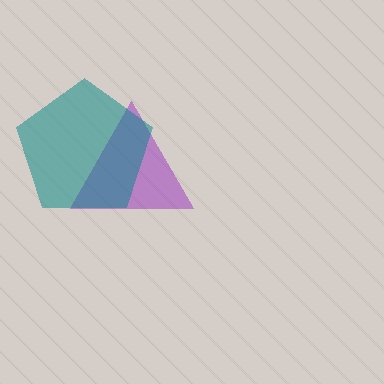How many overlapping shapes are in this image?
There are 2 overlapping shapes in the image.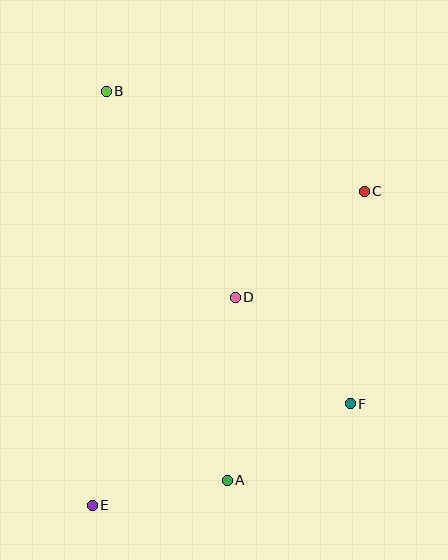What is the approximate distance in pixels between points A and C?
The distance between A and C is approximately 320 pixels.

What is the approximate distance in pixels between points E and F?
The distance between E and F is approximately 277 pixels.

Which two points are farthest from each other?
Points C and E are farthest from each other.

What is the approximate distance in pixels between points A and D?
The distance between A and D is approximately 183 pixels.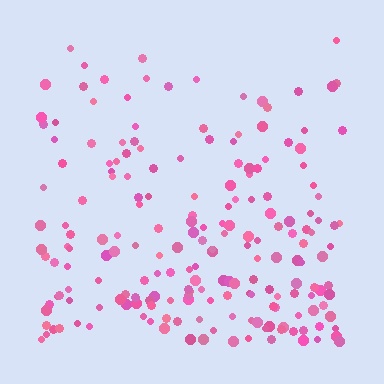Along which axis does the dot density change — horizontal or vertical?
Vertical.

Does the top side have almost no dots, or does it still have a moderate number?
Still a moderate number, just noticeably fewer than the bottom.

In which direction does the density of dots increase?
From top to bottom, with the bottom side densest.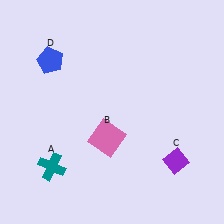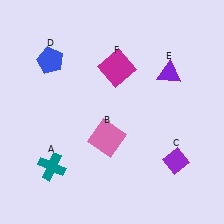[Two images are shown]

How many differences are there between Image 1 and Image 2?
There are 2 differences between the two images.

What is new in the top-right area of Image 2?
A purple triangle (E) was added in the top-right area of Image 2.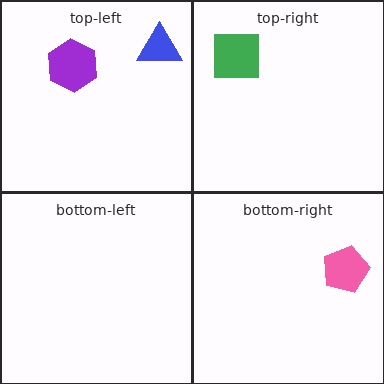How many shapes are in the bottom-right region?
1.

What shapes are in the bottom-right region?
The pink pentagon.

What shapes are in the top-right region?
The green square.